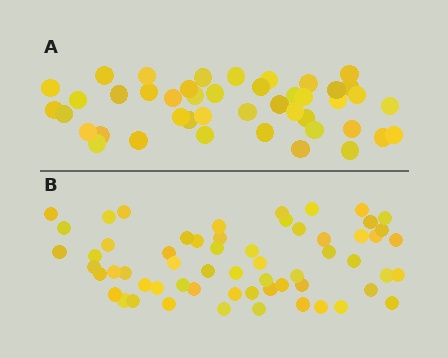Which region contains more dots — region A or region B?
Region B (the bottom region) has more dots.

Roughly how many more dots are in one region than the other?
Region B has approximately 15 more dots than region A.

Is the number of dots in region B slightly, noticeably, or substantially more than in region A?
Region B has noticeably more, but not dramatically so. The ratio is roughly 1.4 to 1.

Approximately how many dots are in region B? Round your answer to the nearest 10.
About 60 dots.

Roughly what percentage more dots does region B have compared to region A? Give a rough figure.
About 35% more.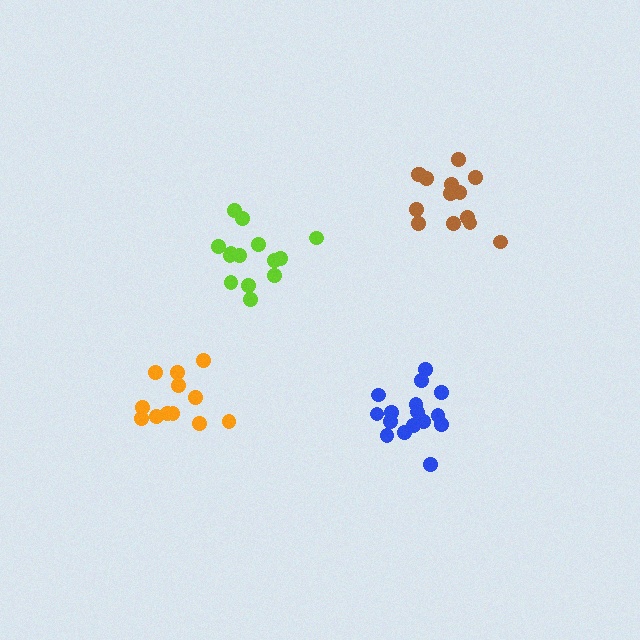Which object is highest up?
The brown cluster is topmost.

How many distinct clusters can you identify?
There are 4 distinct clusters.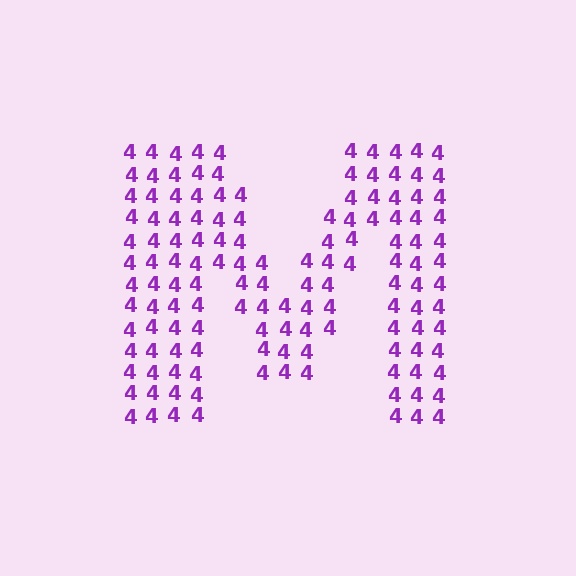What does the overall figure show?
The overall figure shows the letter M.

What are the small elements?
The small elements are digit 4's.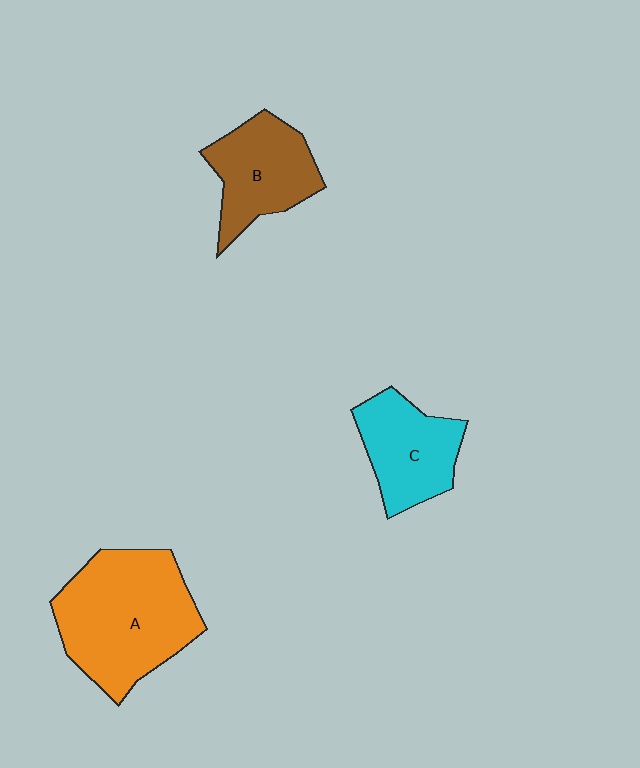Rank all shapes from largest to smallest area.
From largest to smallest: A (orange), B (brown), C (cyan).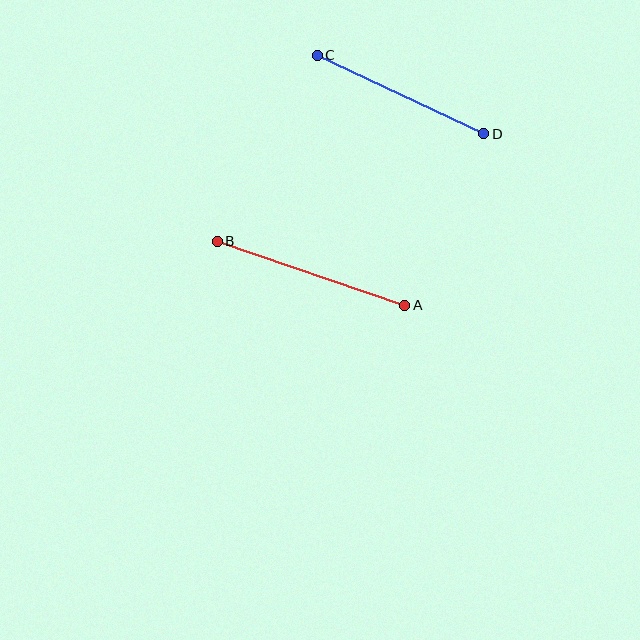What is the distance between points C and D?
The distance is approximately 184 pixels.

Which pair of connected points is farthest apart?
Points A and B are farthest apart.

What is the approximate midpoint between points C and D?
The midpoint is at approximately (400, 95) pixels.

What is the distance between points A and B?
The distance is approximately 198 pixels.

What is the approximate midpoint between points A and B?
The midpoint is at approximately (311, 273) pixels.